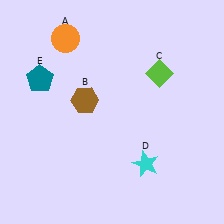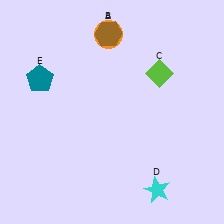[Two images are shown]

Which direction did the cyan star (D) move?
The cyan star (D) moved down.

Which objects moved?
The objects that moved are: the orange circle (A), the brown hexagon (B), the cyan star (D).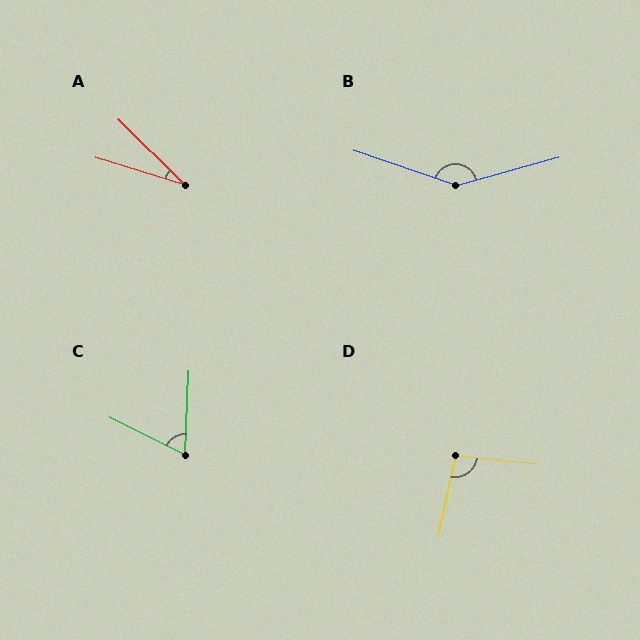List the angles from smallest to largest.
A (28°), C (66°), D (97°), B (146°).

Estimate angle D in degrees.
Approximately 97 degrees.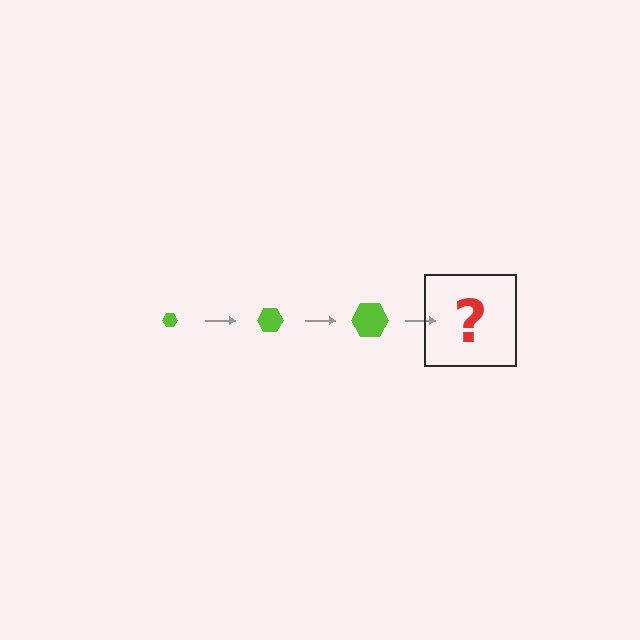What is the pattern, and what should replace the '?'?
The pattern is that the hexagon gets progressively larger each step. The '?' should be a lime hexagon, larger than the previous one.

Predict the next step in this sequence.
The next step is a lime hexagon, larger than the previous one.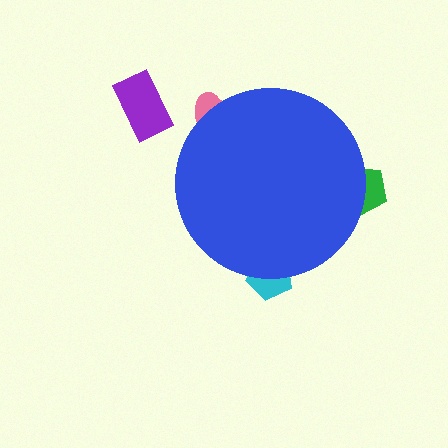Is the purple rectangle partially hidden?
No, the purple rectangle is fully visible.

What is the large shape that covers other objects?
A blue circle.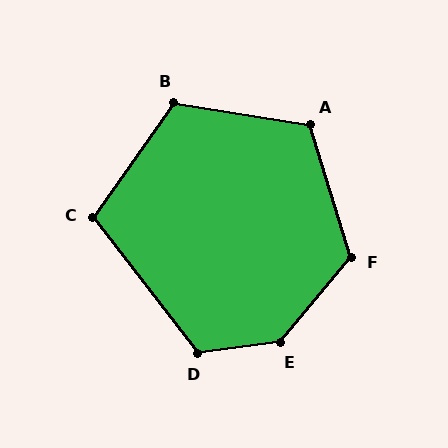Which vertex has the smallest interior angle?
C, at approximately 107 degrees.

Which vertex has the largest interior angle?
E, at approximately 137 degrees.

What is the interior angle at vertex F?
Approximately 123 degrees (obtuse).